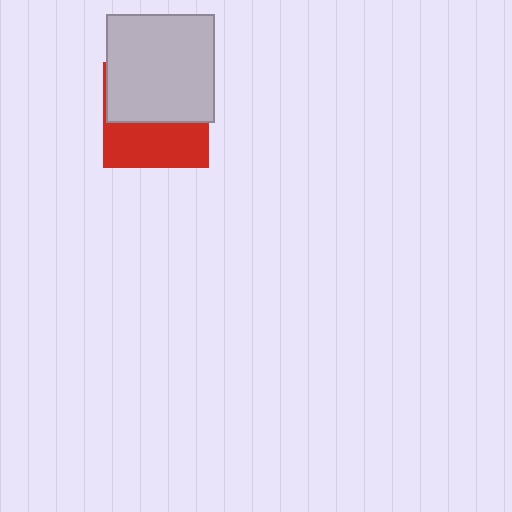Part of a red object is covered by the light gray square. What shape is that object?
It is a square.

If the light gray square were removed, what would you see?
You would see the complete red square.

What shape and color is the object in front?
The object in front is a light gray square.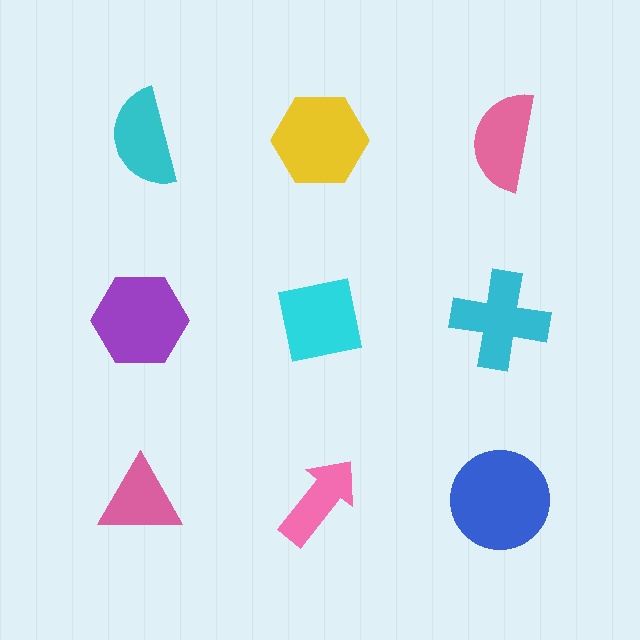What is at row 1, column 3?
A pink semicircle.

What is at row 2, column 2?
A cyan square.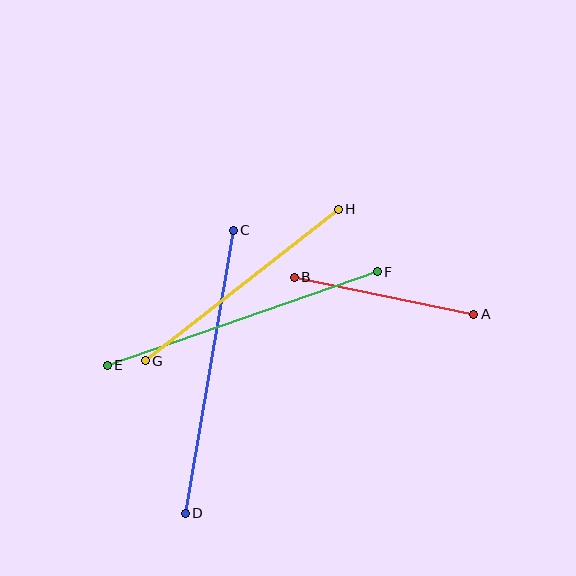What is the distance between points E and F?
The distance is approximately 285 pixels.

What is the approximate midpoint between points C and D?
The midpoint is at approximately (209, 372) pixels.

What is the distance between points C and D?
The distance is approximately 287 pixels.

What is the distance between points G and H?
The distance is approximately 246 pixels.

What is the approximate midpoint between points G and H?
The midpoint is at approximately (242, 285) pixels.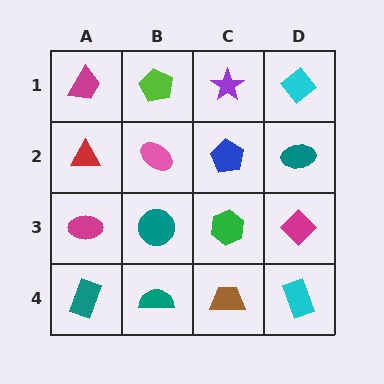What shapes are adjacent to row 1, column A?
A red triangle (row 2, column A), a lime pentagon (row 1, column B).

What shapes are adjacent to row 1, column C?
A blue pentagon (row 2, column C), a lime pentagon (row 1, column B), a cyan diamond (row 1, column D).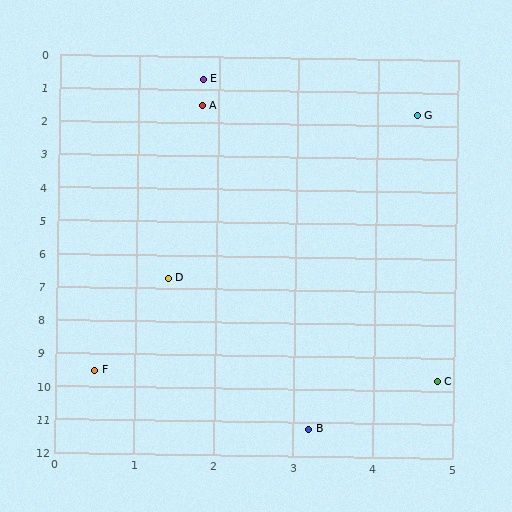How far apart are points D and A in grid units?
Points D and A are about 5.2 grid units apart.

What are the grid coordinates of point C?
Point C is at approximately (4.8, 9.7).